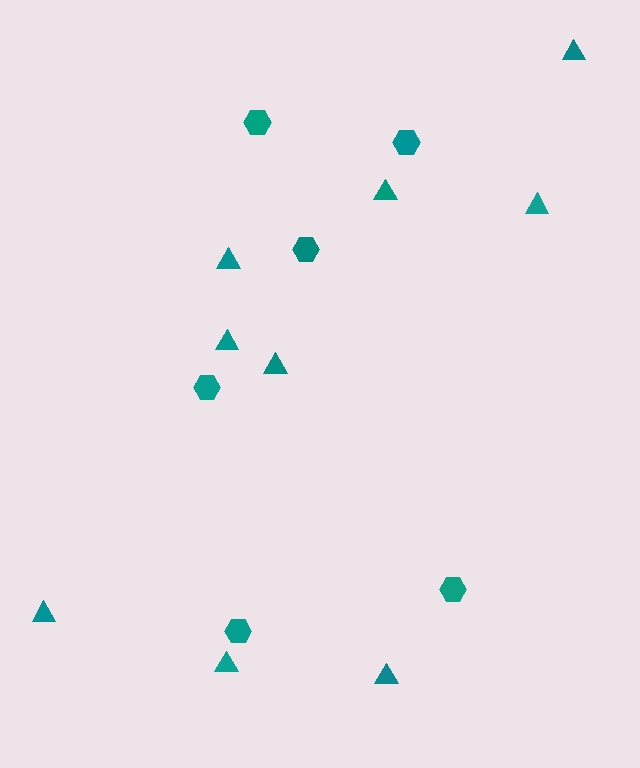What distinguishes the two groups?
There are 2 groups: one group of hexagons (6) and one group of triangles (9).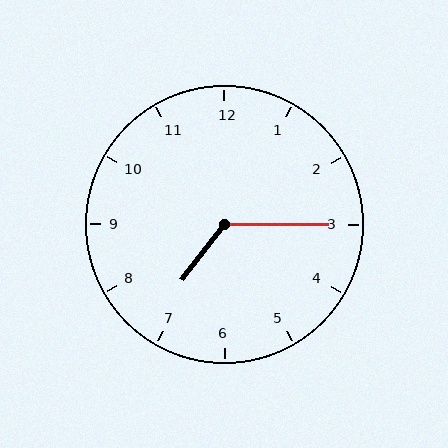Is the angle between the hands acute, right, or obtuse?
It is obtuse.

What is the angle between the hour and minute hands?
Approximately 128 degrees.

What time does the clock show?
7:15.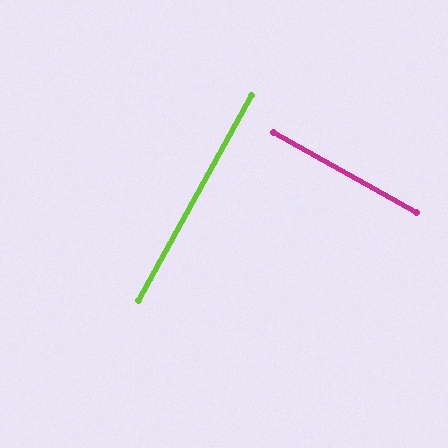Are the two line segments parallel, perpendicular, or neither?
Perpendicular — they meet at approximately 90°.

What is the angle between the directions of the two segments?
Approximately 90 degrees.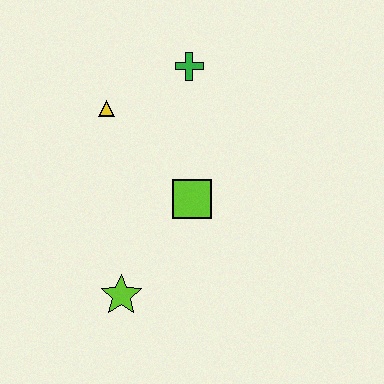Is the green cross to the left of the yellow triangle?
No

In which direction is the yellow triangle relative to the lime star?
The yellow triangle is above the lime star.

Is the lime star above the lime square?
No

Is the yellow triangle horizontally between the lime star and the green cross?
No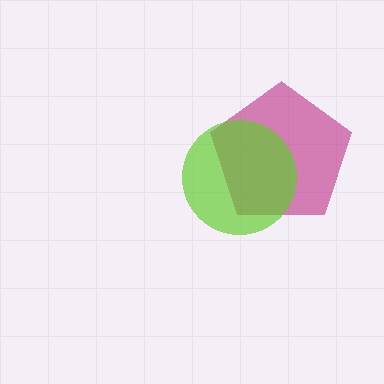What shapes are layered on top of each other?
The layered shapes are: a magenta pentagon, a lime circle.